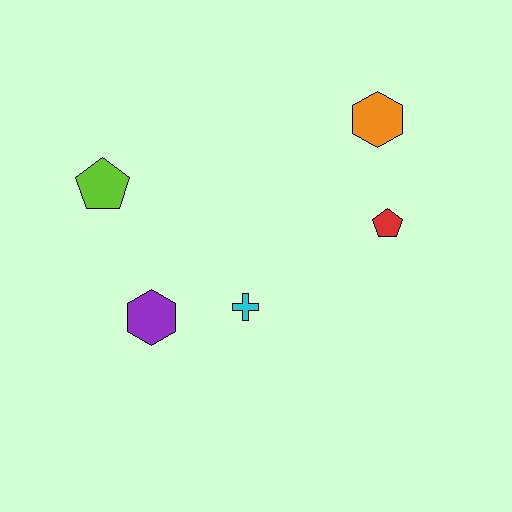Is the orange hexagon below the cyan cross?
No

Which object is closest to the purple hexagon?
The cyan cross is closest to the purple hexagon.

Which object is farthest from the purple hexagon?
The orange hexagon is farthest from the purple hexagon.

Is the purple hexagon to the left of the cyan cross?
Yes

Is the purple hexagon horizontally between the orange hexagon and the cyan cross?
No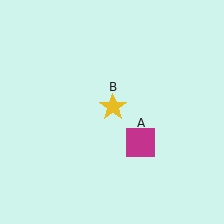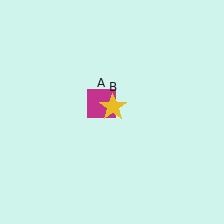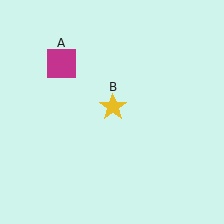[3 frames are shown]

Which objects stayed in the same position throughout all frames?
Yellow star (object B) remained stationary.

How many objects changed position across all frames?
1 object changed position: magenta square (object A).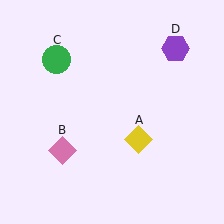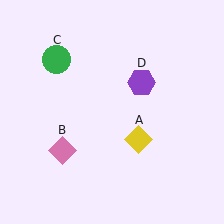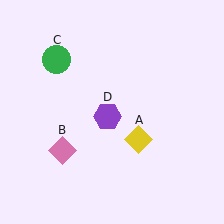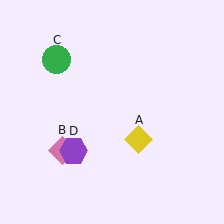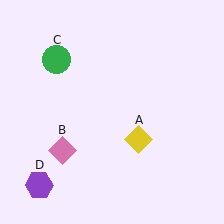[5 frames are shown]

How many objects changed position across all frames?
1 object changed position: purple hexagon (object D).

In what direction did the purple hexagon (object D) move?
The purple hexagon (object D) moved down and to the left.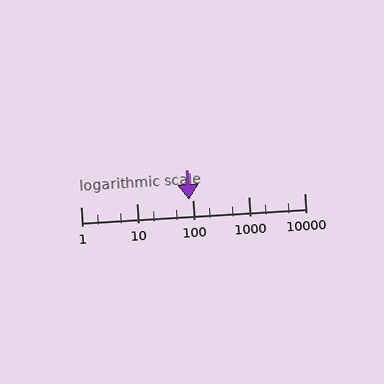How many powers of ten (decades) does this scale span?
The scale spans 4 decades, from 1 to 10000.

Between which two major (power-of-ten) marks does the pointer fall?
The pointer is between 10 and 100.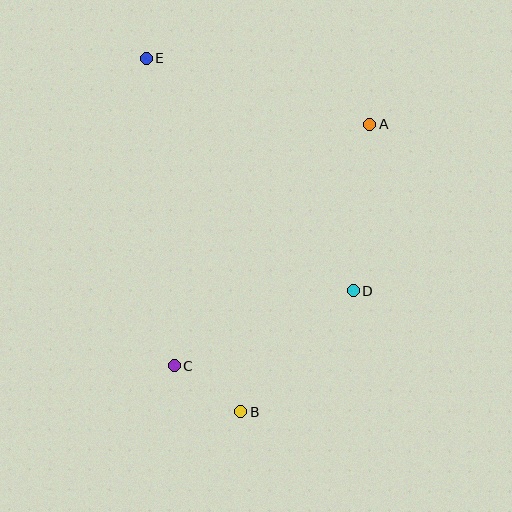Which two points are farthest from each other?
Points B and E are farthest from each other.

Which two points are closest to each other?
Points B and C are closest to each other.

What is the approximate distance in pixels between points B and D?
The distance between B and D is approximately 164 pixels.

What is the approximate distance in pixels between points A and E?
The distance between A and E is approximately 234 pixels.